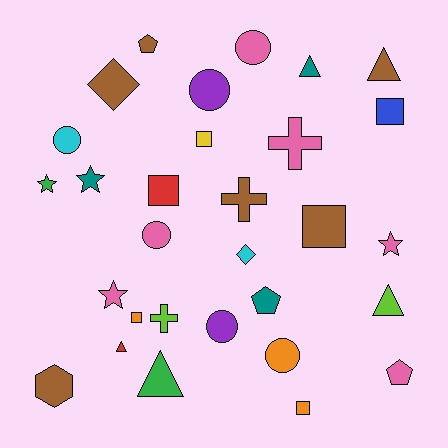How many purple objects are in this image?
There are 2 purple objects.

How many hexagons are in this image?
There is 1 hexagon.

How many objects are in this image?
There are 30 objects.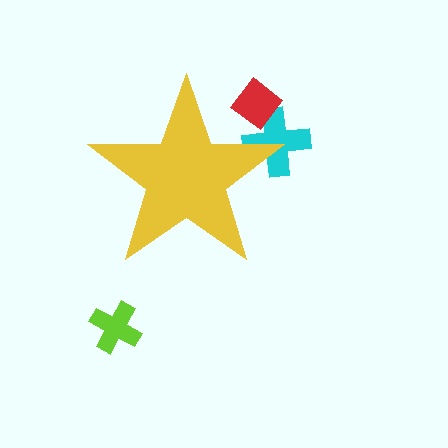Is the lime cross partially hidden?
No, the lime cross is fully visible.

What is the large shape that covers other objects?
A yellow star.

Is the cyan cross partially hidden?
Yes, the cyan cross is partially hidden behind the yellow star.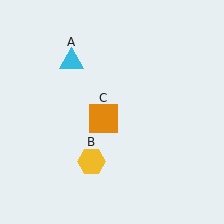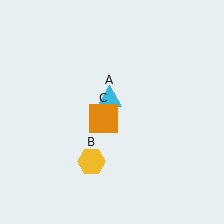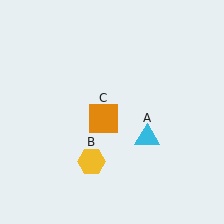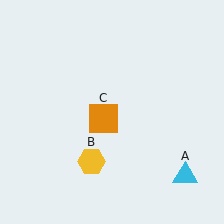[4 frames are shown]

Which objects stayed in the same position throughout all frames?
Yellow hexagon (object B) and orange square (object C) remained stationary.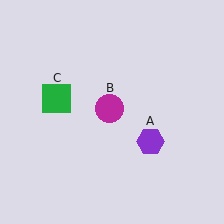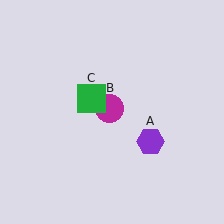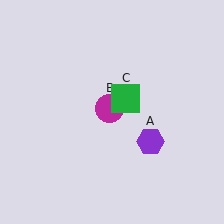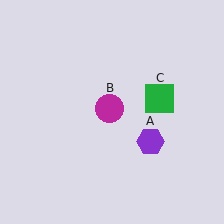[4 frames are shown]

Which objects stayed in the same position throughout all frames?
Purple hexagon (object A) and magenta circle (object B) remained stationary.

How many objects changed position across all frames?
1 object changed position: green square (object C).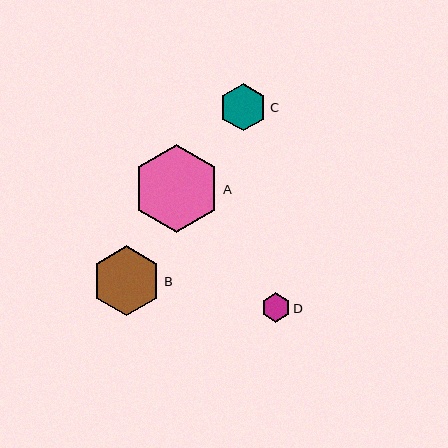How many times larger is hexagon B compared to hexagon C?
Hexagon B is approximately 1.5 times the size of hexagon C.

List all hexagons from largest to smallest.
From largest to smallest: A, B, C, D.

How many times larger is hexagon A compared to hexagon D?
Hexagon A is approximately 3.0 times the size of hexagon D.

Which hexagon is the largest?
Hexagon A is the largest with a size of approximately 88 pixels.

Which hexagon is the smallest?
Hexagon D is the smallest with a size of approximately 29 pixels.